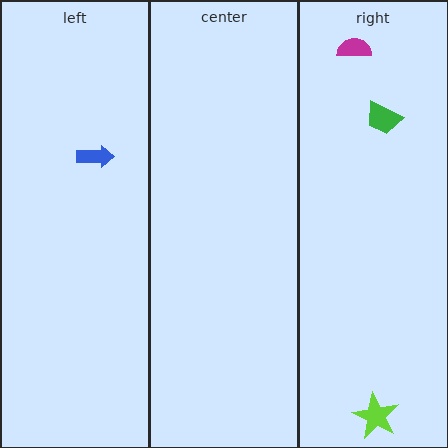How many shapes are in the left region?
1.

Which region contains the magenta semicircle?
The right region.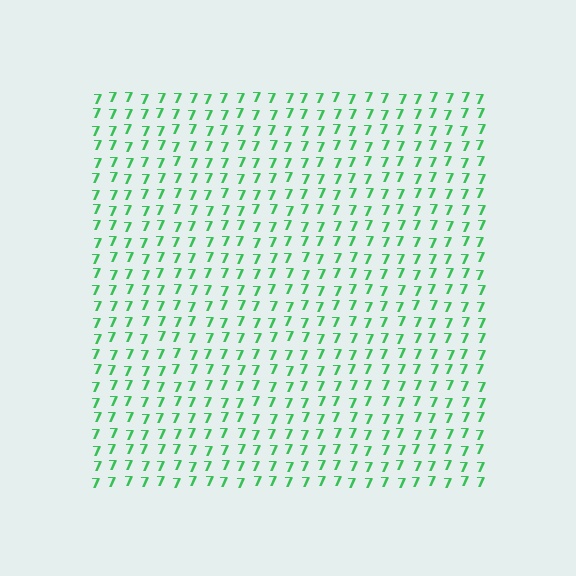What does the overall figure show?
The overall figure shows a square.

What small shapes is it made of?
It is made of small digit 7's.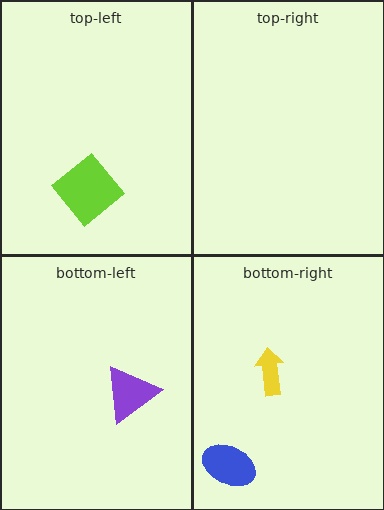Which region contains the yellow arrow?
The bottom-right region.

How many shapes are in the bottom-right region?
2.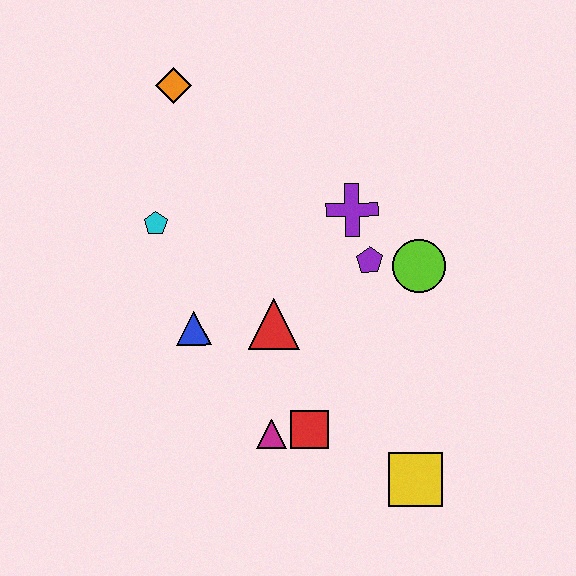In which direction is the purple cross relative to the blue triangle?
The purple cross is to the right of the blue triangle.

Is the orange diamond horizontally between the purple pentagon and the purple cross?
No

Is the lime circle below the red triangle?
No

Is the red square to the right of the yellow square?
No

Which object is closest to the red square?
The magenta triangle is closest to the red square.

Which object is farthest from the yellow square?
The orange diamond is farthest from the yellow square.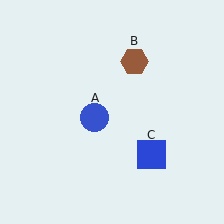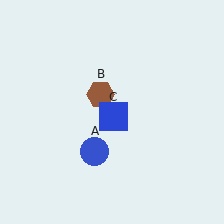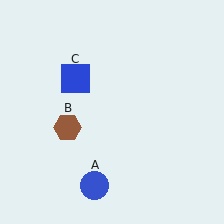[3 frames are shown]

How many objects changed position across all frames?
3 objects changed position: blue circle (object A), brown hexagon (object B), blue square (object C).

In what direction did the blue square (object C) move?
The blue square (object C) moved up and to the left.